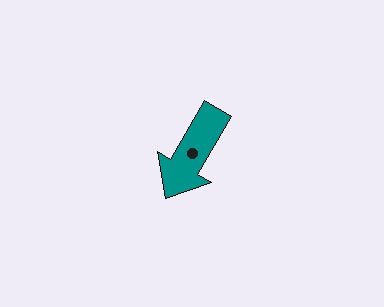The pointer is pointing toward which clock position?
Roughly 7 o'clock.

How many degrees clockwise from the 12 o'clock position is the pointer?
Approximately 210 degrees.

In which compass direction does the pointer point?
Southwest.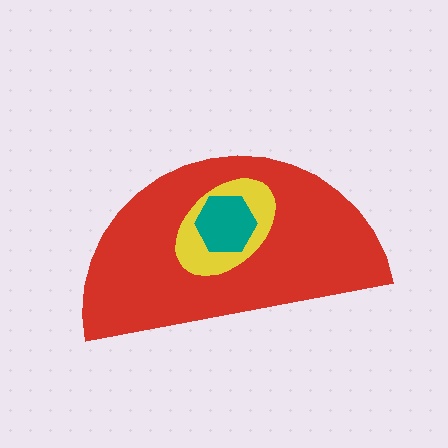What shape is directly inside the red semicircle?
The yellow ellipse.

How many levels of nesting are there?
3.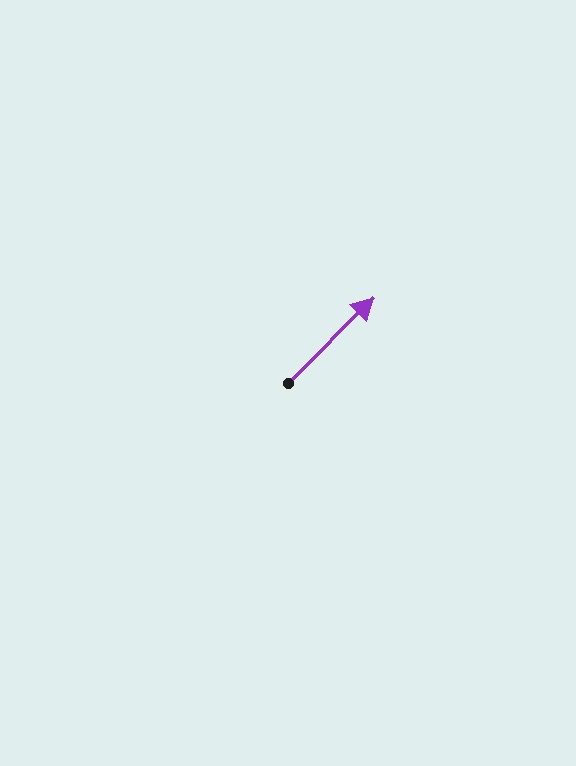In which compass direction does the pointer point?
Northeast.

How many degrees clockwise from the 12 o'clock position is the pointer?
Approximately 45 degrees.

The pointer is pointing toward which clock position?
Roughly 1 o'clock.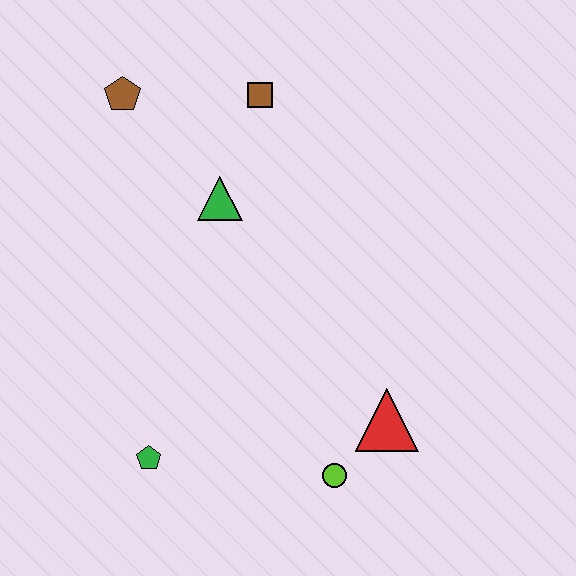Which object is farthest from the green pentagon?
The brown square is farthest from the green pentagon.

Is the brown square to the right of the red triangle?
No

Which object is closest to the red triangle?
The lime circle is closest to the red triangle.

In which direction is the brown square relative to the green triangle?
The brown square is above the green triangle.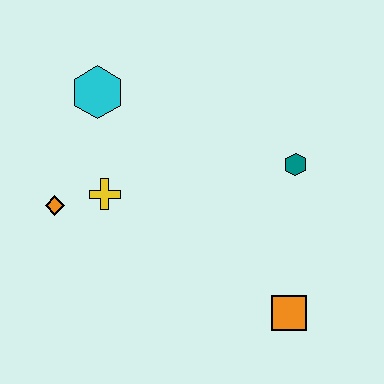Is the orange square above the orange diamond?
No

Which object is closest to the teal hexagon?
The orange square is closest to the teal hexagon.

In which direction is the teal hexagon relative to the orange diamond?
The teal hexagon is to the right of the orange diamond.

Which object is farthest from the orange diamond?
The orange square is farthest from the orange diamond.